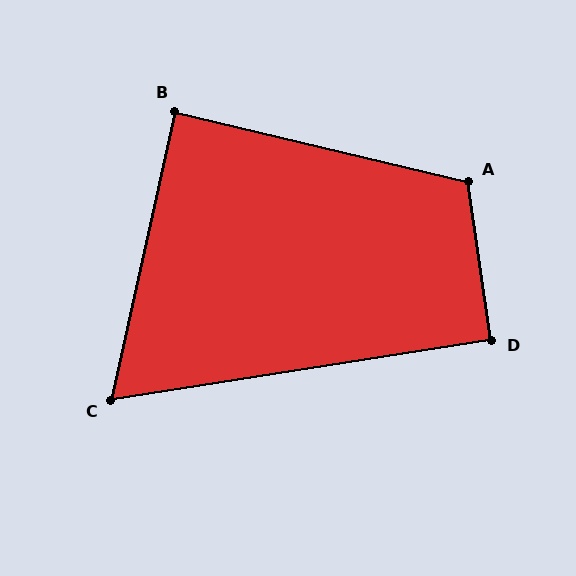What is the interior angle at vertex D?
Approximately 91 degrees (approximately right).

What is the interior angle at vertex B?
Approximately 89 degrees (approximately right).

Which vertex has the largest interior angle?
A, at approximately 111 degrees.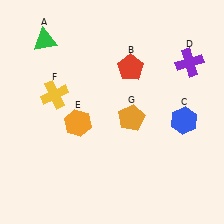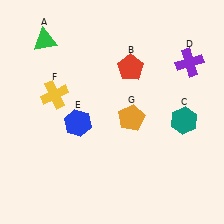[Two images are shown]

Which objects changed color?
C changed from blue to teal. E changed from orange to blue.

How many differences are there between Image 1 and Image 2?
There are 2 differences between the two images.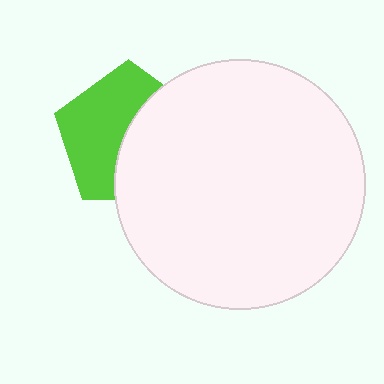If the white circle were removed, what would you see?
You would see the complete lime pentagon.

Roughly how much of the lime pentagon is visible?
About half of it is visible (roughly 52%).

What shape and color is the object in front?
The object in front is a white circle.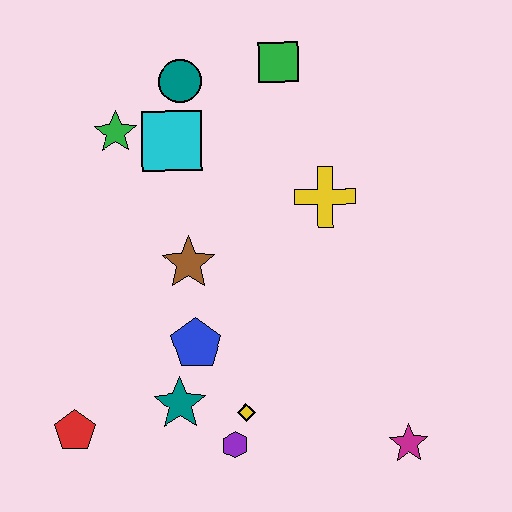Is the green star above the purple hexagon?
Yes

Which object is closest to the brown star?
The blue pentagon is closest to the brown star.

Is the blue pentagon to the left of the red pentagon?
No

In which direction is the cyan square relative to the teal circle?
The cyan square is below the teal circle.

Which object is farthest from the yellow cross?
The red pentagon is farthest from the yellow cross.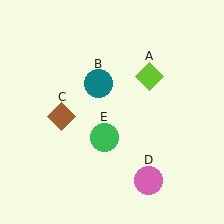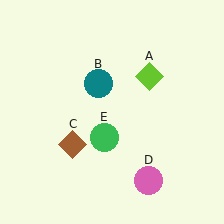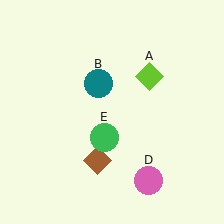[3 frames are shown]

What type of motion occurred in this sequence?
The brown diamond (object C) rotated counterclockwise around the center of the scene.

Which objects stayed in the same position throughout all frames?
Lime diamond (object A) and teal circle (object B) and pink circle (object D) and green circle (object E) remained stationary.